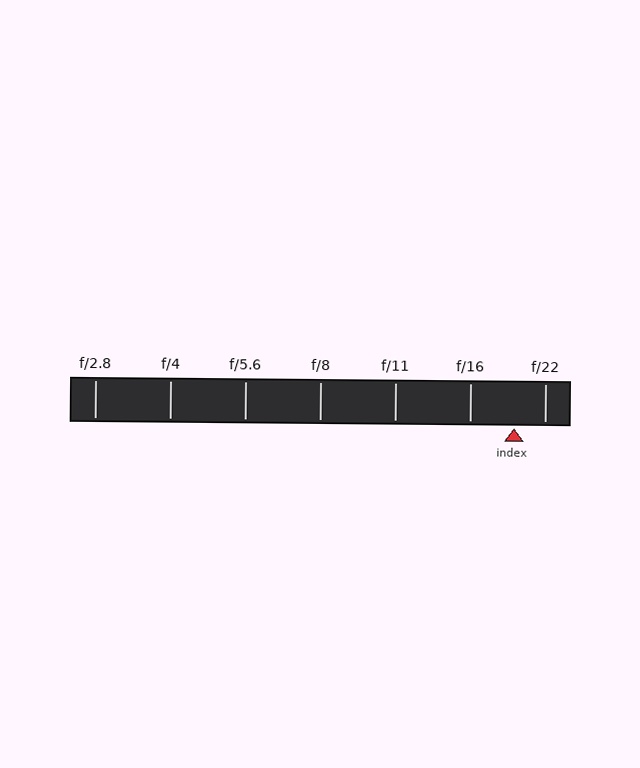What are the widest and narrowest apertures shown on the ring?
The widest aperture shown is f/2.8 and the narrowest is f/22.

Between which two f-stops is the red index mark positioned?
The index mark is between f/16 and f/22.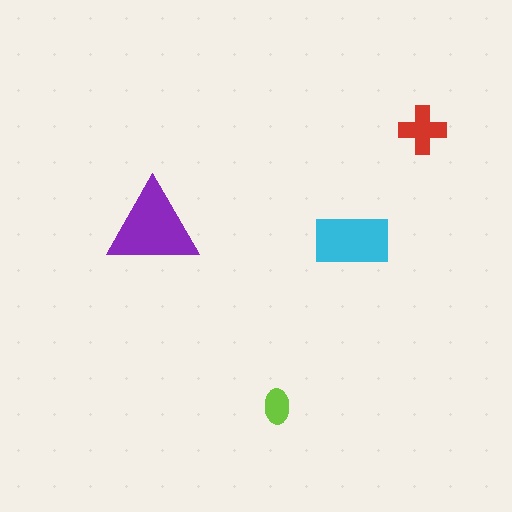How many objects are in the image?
There are 4 objects in the image.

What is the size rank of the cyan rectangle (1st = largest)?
2nd.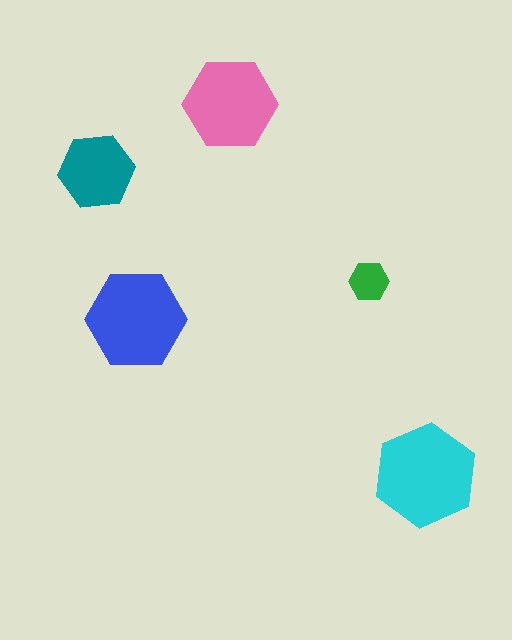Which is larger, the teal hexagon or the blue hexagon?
The blue one.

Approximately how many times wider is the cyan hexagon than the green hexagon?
About 2.5 times wider.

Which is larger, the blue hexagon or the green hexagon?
The blue one.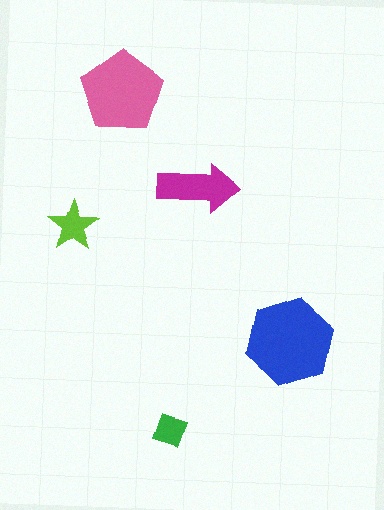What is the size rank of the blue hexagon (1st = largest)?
1st.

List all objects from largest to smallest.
The blue hexagon, the pink pentagon, the magenta arrow, the lime star, the green square.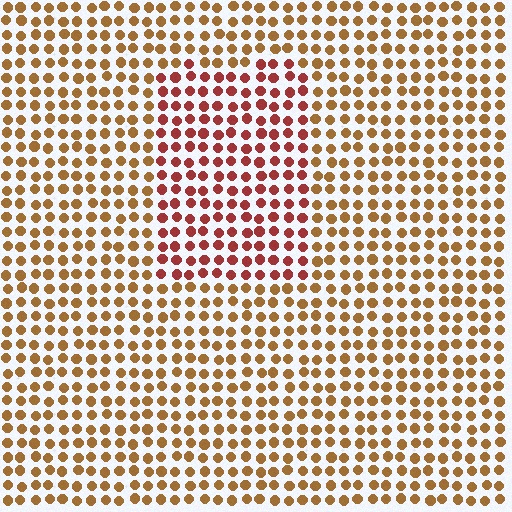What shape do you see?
I see a rectangle.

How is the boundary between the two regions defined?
The boundary is defined purely by a slight shift in hue (about 35 degrees). Spacing, size, and orientation are identical on both sides.